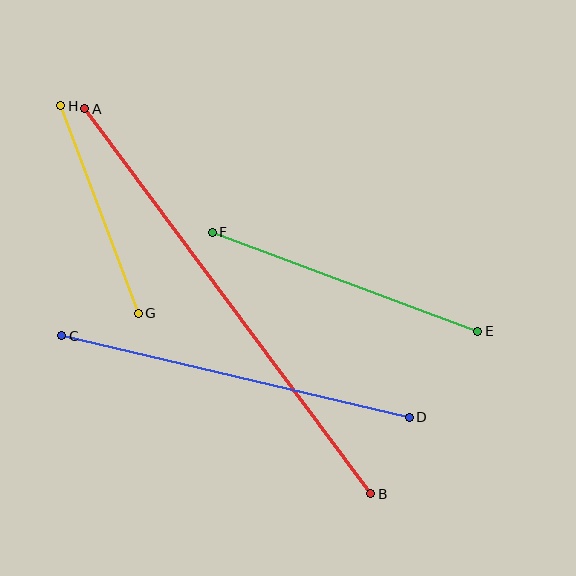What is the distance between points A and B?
The distance is approximately 480 pixels.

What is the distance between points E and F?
The distance is approximately 284 pixels.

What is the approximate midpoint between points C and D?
The midpoint is at approximately (235, 376) pixels.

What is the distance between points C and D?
The distance is approximately 357 pixels.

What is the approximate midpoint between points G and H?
The midpoint is at approximately (99, 209) pixels.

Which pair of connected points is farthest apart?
Points A and B are farthest apart.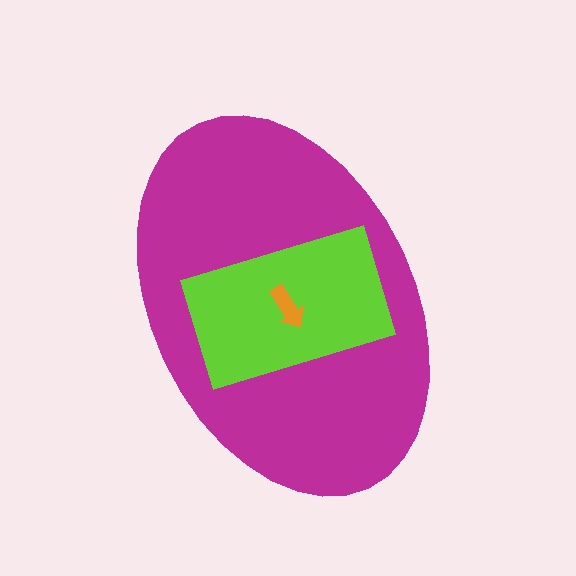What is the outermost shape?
The magenta ellipse.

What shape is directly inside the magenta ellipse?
The lime rectangle.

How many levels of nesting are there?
3.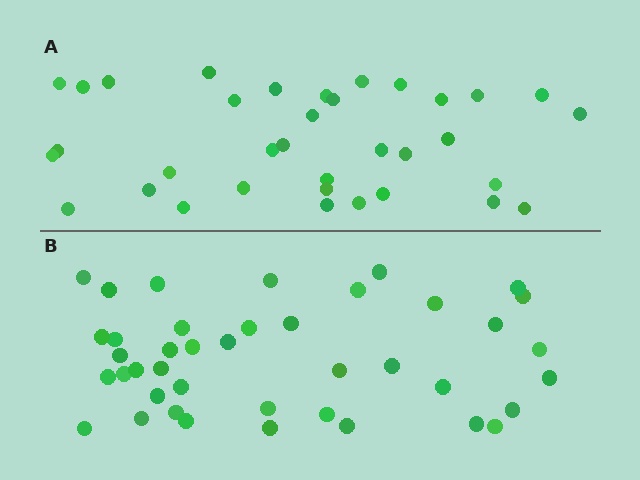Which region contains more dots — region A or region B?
Region B (the bottom region) has more dots.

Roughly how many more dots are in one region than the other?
Region B has about 6 more dots than region A.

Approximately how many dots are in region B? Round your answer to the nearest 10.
About 40 dots. (The exact count is 41, which rounds to 40.)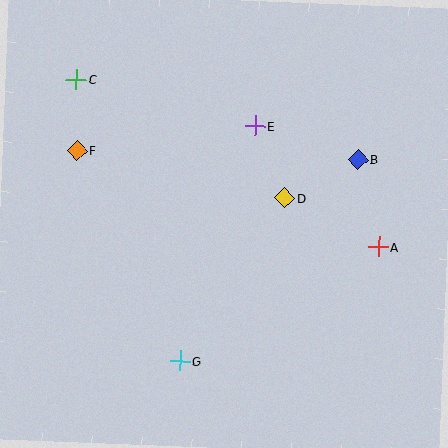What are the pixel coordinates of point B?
Point B is at (358, 160).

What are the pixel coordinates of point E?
Point E is at (255, 126).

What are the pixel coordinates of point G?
Point G is at (180, 361).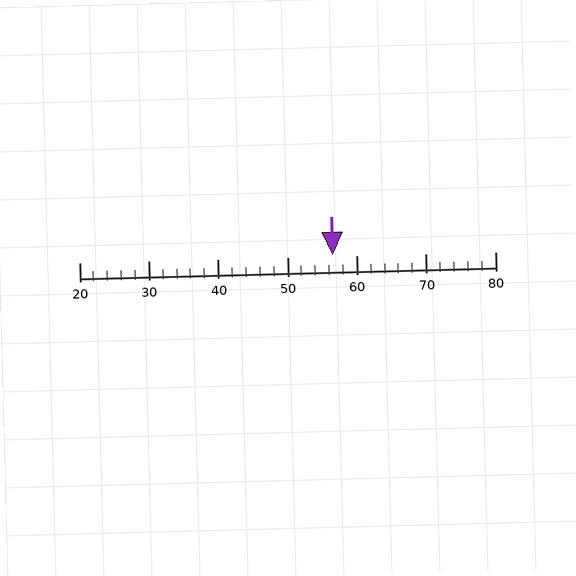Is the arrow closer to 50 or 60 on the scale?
The arrow is closer to 60.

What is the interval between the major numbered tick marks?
The major tick marks are spaced 10 units apart.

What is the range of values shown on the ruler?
The ruler shows values from 20 to 80.